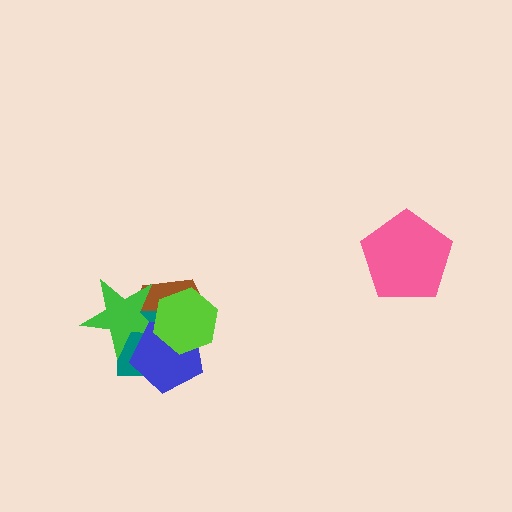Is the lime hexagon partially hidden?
No, no other shape covers it.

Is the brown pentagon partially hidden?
Yes, it is partially covered by another shape.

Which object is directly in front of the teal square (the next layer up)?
The green star is directly in front of the teal square.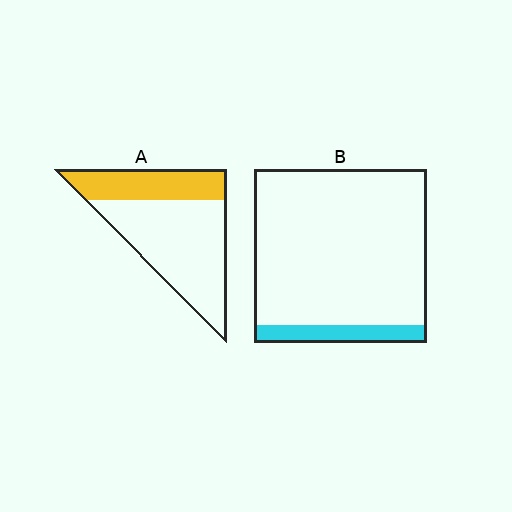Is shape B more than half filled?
No.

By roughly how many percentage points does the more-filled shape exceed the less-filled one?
By roughly 20 percentage points (A over B).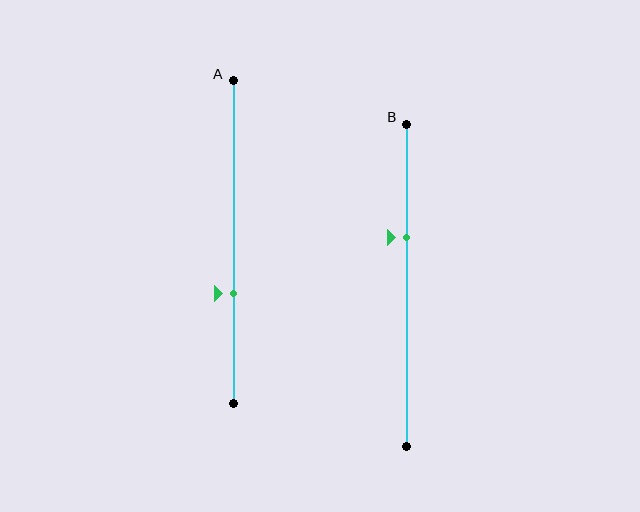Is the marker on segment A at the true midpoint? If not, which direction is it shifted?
No, the marker on segment A is shifted downward by about 16% of the segment length.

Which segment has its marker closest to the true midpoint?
Segment B has its marker closest to the true midpoint.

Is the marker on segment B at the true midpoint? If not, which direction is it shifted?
No, the marker on segment B is shifted upward by about 15% of the segment length.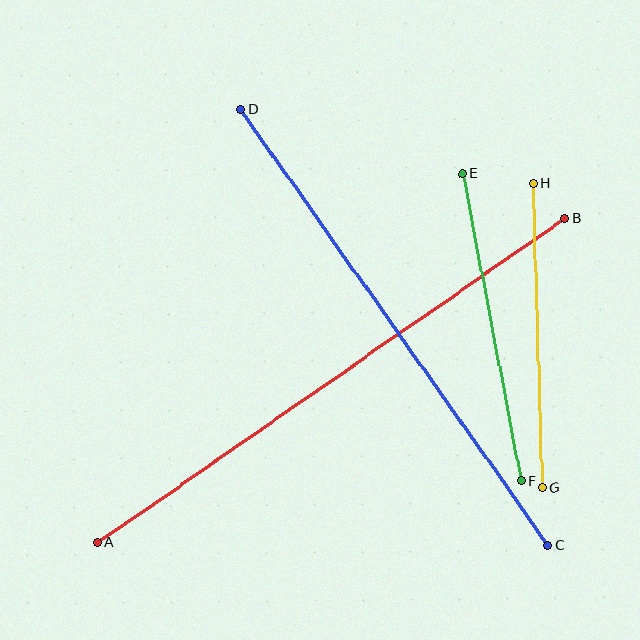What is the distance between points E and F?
The distance is approximately 312 pixels.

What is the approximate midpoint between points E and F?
The midpoint is at approximately (492, 327) pixels.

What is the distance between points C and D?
The distance is approximately 534 pixels.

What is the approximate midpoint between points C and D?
The midpoint is at approximately (394, 327) pixels.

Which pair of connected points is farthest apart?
Points A and B are farthest apart.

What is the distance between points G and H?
The distance is approximately 305 pixels.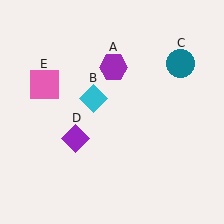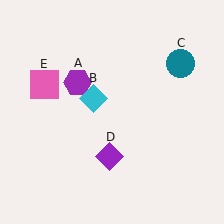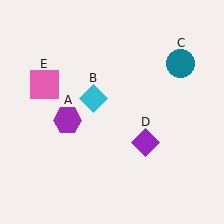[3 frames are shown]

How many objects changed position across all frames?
2 objects changed position: purple hexagon (object A), purple diamond (object D).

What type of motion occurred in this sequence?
The purple hexagon (object A), purple diamond (object D) rotated counterclockwise around the center of the scene.